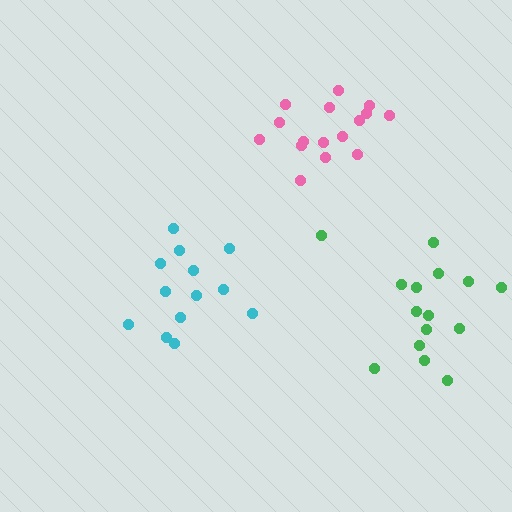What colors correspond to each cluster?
The clusters are colored: cyan, green, pink.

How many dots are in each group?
Group 1: 13 dots, Group 2: 15 dots, Group 3: 16 dots (44 total).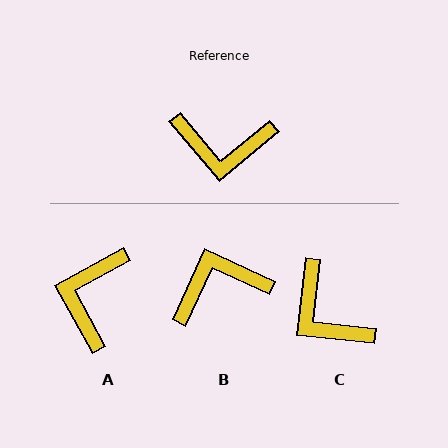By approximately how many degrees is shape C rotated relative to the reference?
Approximately 46 degrees clockwise.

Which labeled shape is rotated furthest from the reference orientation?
B, about 154 degrees away.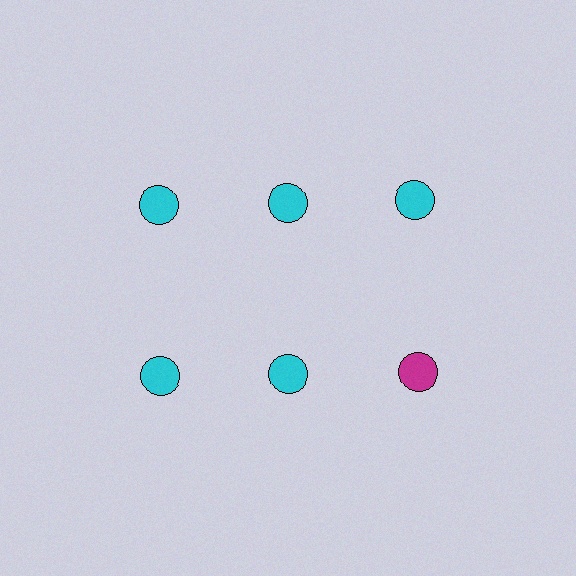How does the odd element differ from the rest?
It has a different color: magenta instead of cyan.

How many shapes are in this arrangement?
There are 6 shapes arranged in a grid pattern.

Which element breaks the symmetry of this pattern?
The magenta circle in the second row, center column breaks the symmetry. All other shapes are cyan circles.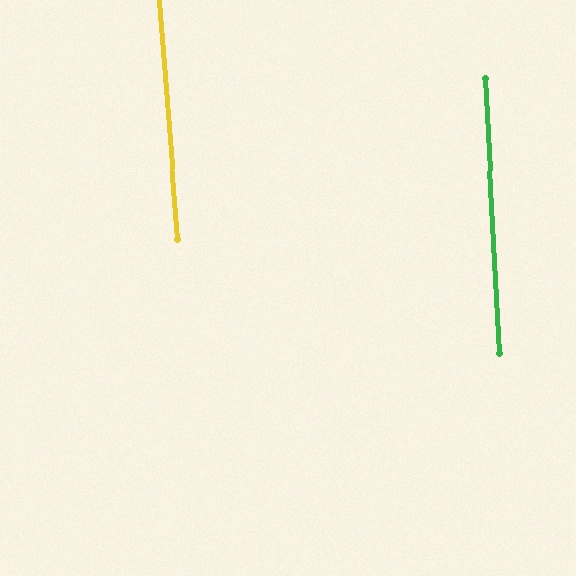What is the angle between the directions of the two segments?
Approximately 2 degrees.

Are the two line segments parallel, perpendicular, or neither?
Parallel — their directions differ by only 1.5°.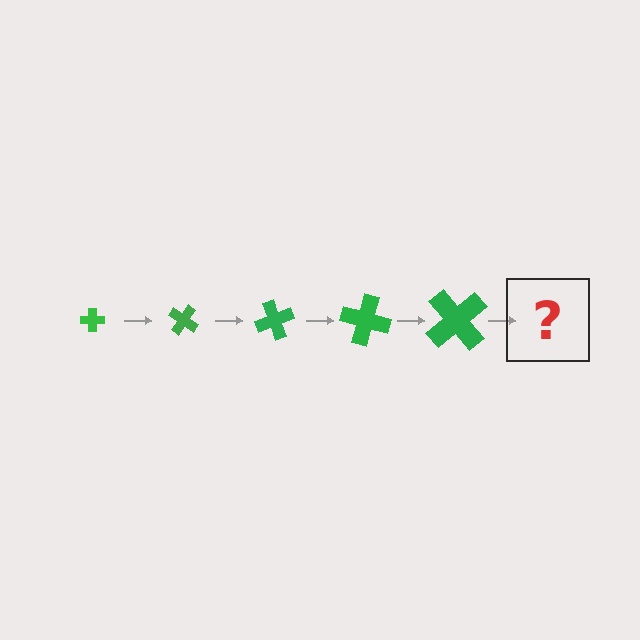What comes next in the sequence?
The next element should be a cross, larger than the previous one and rotated 175 degrees from the start.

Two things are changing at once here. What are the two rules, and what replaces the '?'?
The two rules are that the cross grows larger each step and it rotates 35 degrees each step. The '?' should be a cross, larger than the previous one and rotated 175 degrees from the start.